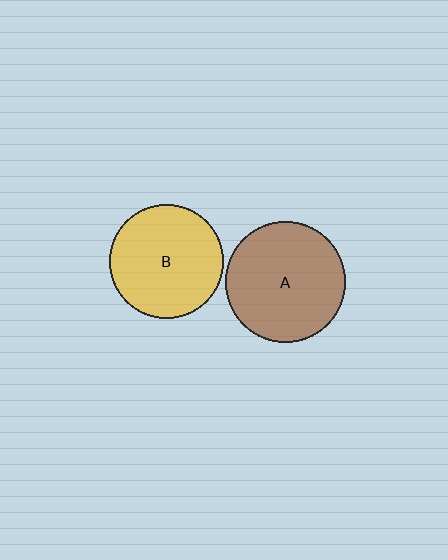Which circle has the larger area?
Circle A (brown).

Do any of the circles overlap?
No, none of the circles overlap.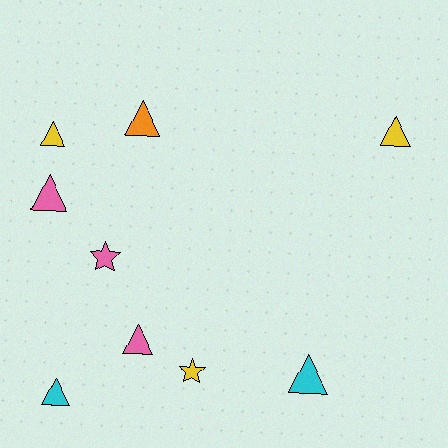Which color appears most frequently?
Pink, with 3 objects.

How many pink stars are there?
There is 1 pink star.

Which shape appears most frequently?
Triangle, with 7 objects.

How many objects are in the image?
There are 9 objects.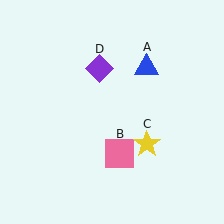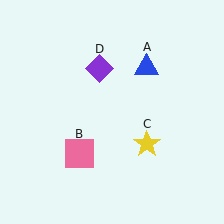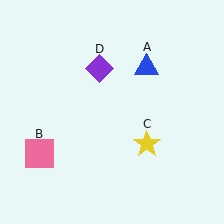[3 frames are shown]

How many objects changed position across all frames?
1 object changed position: pink square (object B).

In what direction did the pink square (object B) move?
The pink square (object B) moved left.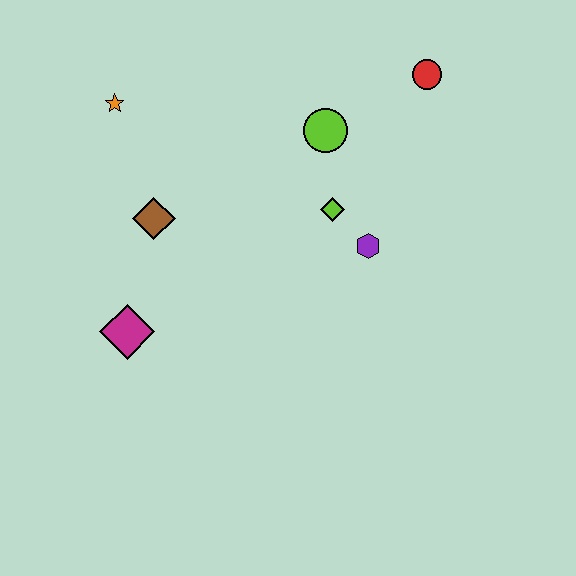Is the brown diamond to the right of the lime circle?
No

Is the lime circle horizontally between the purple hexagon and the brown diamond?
Yes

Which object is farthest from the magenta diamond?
The red circle is farthest from the magenta diamond.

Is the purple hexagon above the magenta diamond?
Yes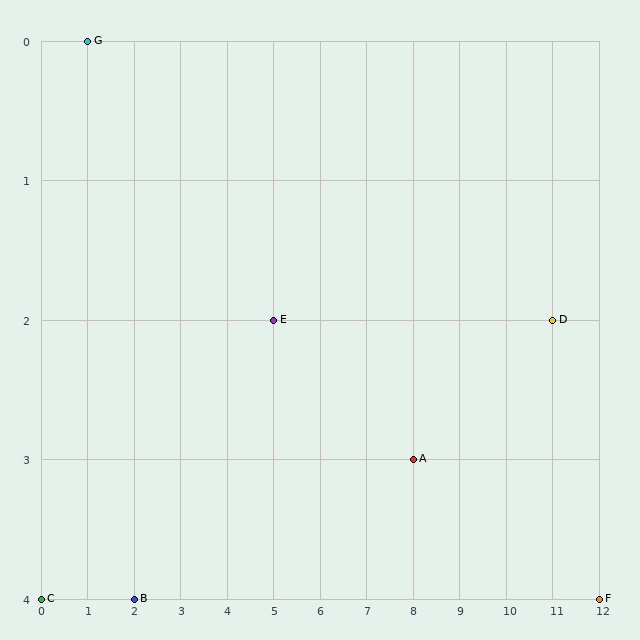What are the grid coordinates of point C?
Point C is at grid coordinates (0, 4).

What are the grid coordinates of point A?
Point A is at grid coordinates (8, 3).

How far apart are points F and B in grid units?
Points F and B are 10 columns apart.